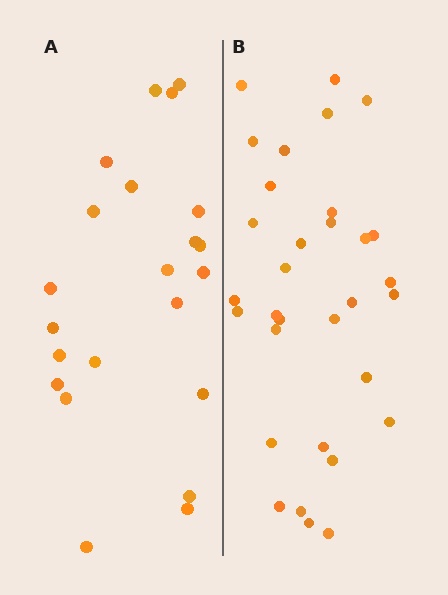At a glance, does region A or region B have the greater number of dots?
Region B (the right region) has more dots.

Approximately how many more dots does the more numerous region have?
Region B has roughly 10 or so more dots than region A.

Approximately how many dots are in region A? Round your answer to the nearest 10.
About 20 dots. (The exact count is 22, which rounds to 20.)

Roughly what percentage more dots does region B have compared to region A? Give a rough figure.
About 45% more.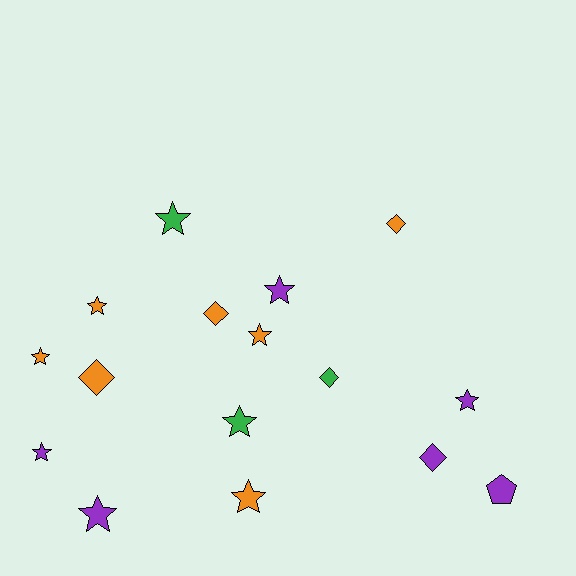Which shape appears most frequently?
Star, with 10 objects.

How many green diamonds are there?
There is 1 green diamond.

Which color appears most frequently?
Orange, with 7 objects.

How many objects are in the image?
There are 16 objects.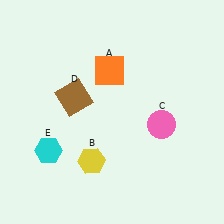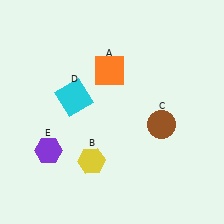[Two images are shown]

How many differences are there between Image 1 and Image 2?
There are 3 differences between the two images.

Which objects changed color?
C changed from pink to brown. D changed from brown to cyan. E changed from cyan to purple.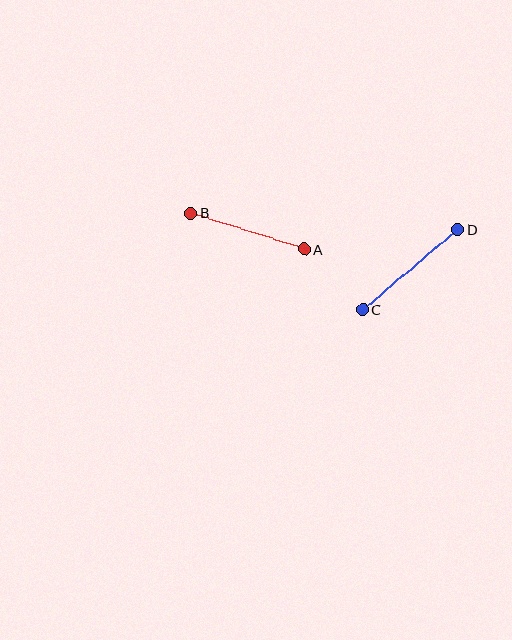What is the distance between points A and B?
The distance is approximately 119 pixels.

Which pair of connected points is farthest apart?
Points C and D are farthest apart.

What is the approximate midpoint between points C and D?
The midpoint is at approximately (410, 269) pixels.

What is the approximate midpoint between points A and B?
The midpoint is at approximately (248, 231) pixels.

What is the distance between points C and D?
The distance is approximately 124 pixels.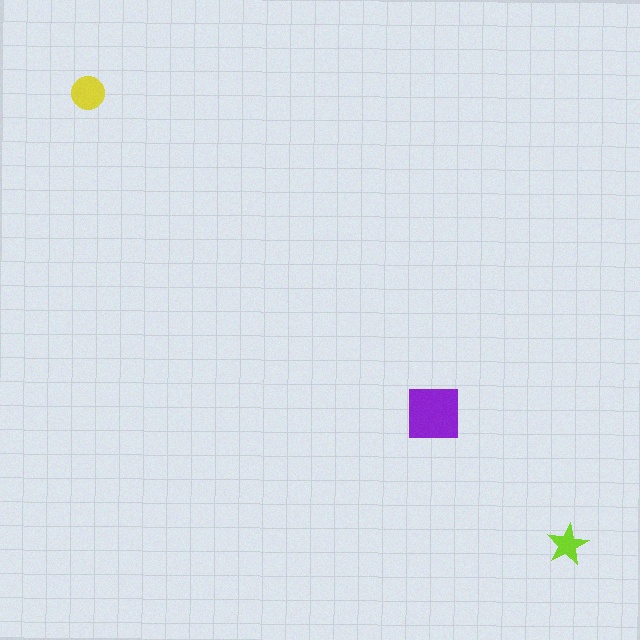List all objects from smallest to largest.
The lime star, the yellow circle, the purple square.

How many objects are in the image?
There are 3 objects in the image.